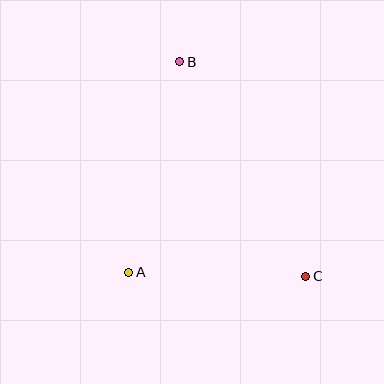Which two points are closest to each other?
Points A and C are closest to each other.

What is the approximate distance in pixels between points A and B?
The distance between A and B is approximately 216 pixels.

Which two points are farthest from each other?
Points B and C are farthest from each other.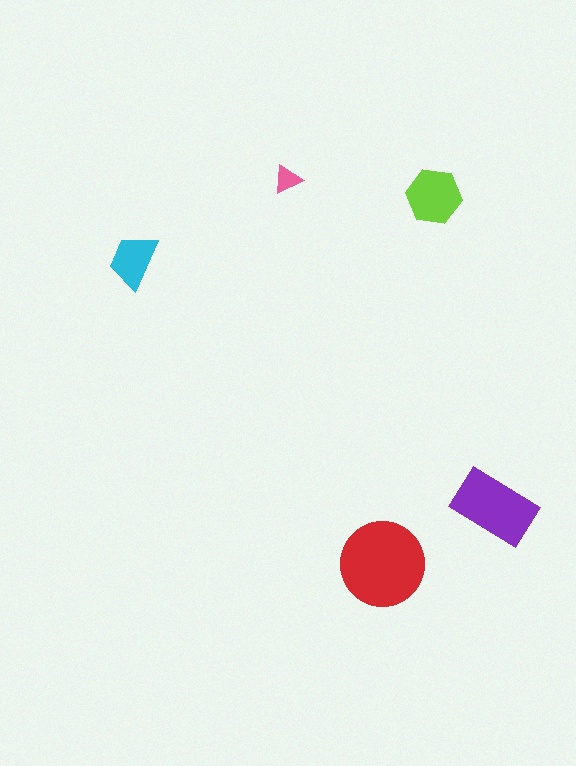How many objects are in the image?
There are 5 objects in the image.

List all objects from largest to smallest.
The red circle, the purple rectangle, the lime hexagon, the cyan trapezoid, the pink triangle.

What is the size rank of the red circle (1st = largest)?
1st.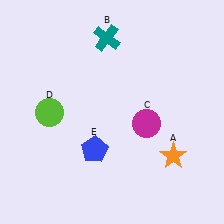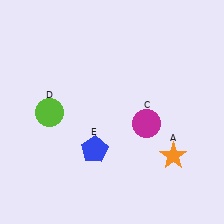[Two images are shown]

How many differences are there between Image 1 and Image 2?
There is 1 difference between the two images.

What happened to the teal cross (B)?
The teal cross (B) was removed in Image 2. It was in the top-left area of Image 1.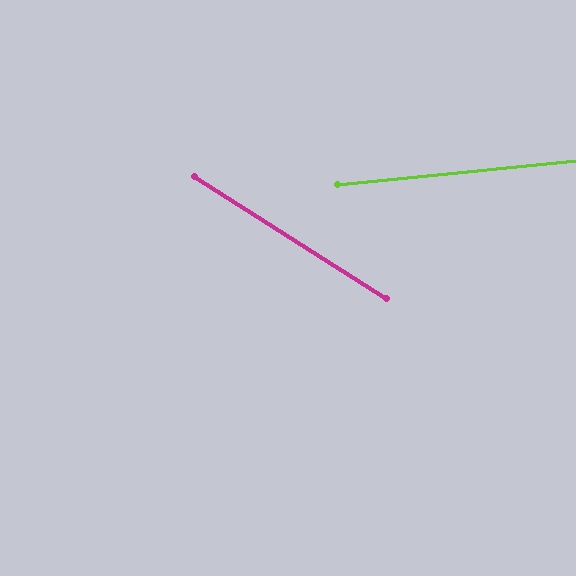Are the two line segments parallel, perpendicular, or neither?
Neither parallel nor perpendicular — they differ by about 38°.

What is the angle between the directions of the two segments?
Approximately 38 degrees.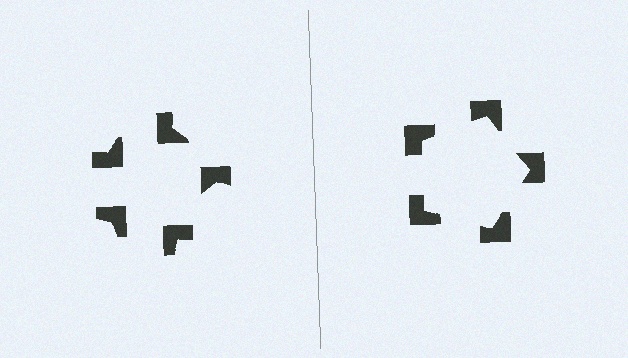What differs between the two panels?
The notched squares are positioned identically on both sides; only the wedge orientations differ. On the right they align to a pentagon; on the left they are misaligned.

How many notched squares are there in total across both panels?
10 — 5 on each side.